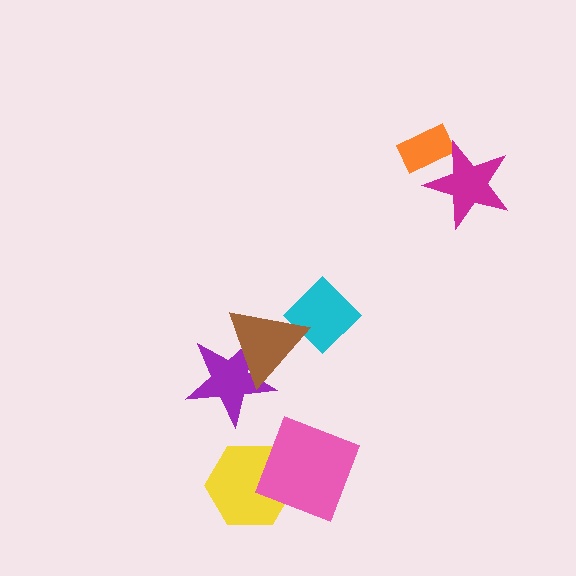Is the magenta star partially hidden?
No, no other shape covers it.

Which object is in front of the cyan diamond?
The brown triangle is in front of the cyan diamond.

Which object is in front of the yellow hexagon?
The pink square is in front of the yellow hexagon.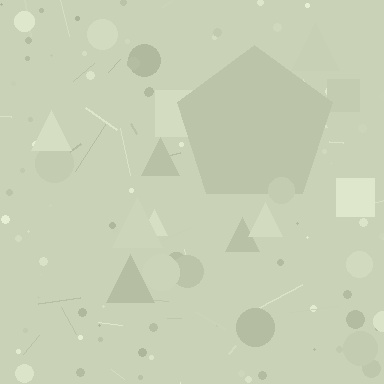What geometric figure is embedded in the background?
A pentagon is embedded in the background.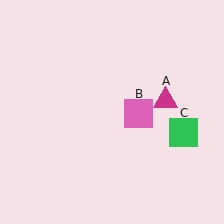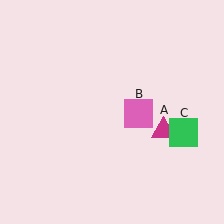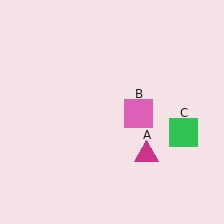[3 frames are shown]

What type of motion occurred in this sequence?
The magenta triangle (object A) rotated clockwise around the center of the scene.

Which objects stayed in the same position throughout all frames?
Pink square (object B) and green square (object C) remained stationary.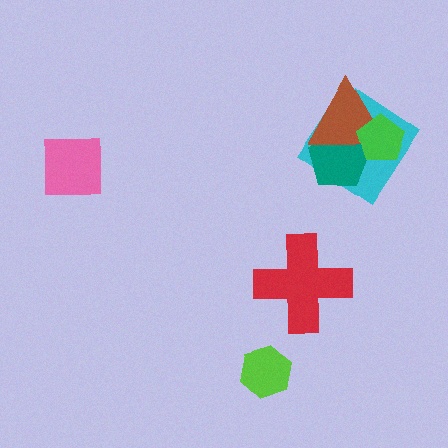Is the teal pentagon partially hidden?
Yes, it is partially covered by another shape.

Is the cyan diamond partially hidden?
Yes, it is partially covered by another shape.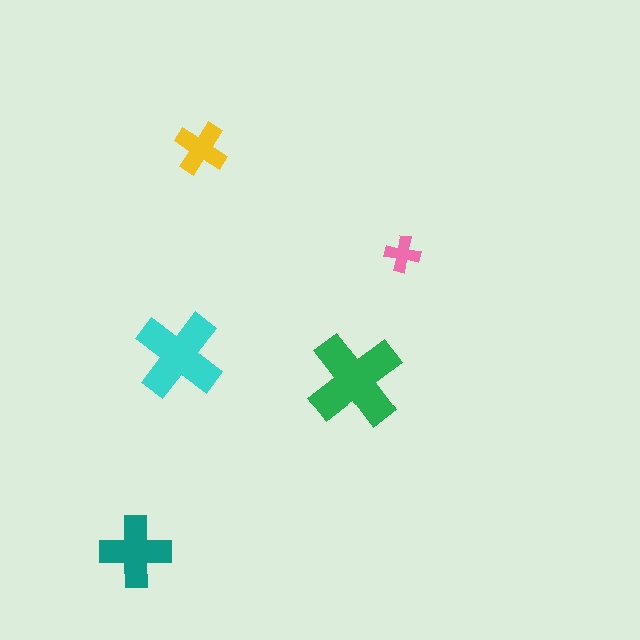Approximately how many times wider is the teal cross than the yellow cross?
About 1.5 times wider.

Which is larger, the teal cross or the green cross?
The green one.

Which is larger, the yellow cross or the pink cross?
The yellow one.